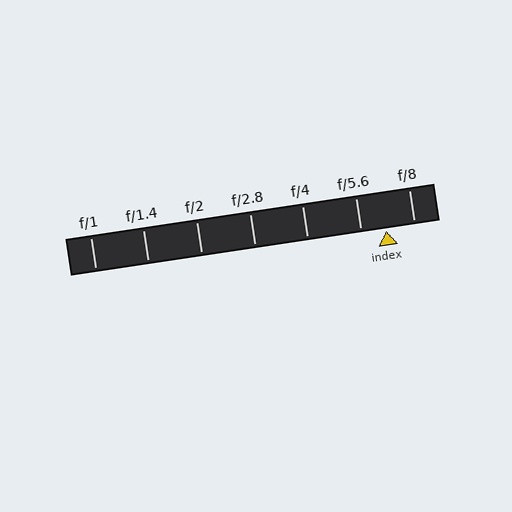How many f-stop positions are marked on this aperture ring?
There are 7 f-stop positions marked.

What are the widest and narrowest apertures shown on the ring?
The widest aperture shown is f/1 and the narrowest is f/8.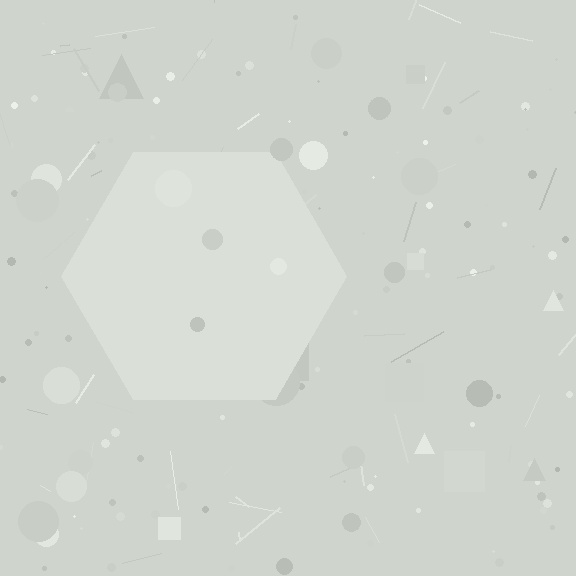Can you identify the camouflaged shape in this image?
The camouflaged shape is a hexagon.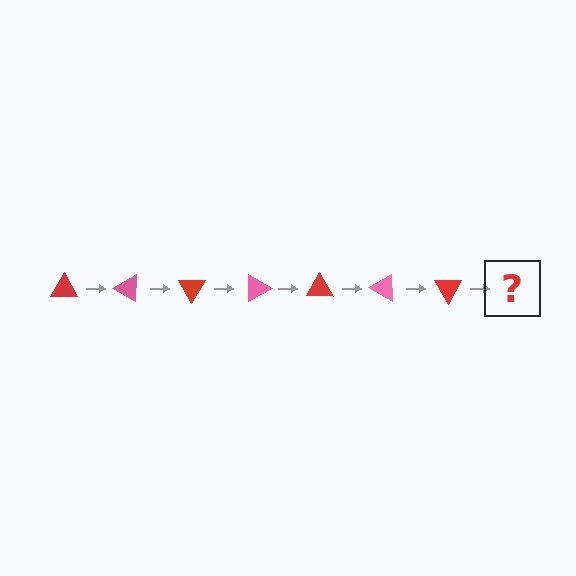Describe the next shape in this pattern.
It should be a pink triangle, rotated 210 degrees from the start.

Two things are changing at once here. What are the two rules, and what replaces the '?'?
The two rules are that it rotates 30 degrees each step and the color cycles through red and pink. The '?' should be a pink triangle, rotated 210 degrees from the start.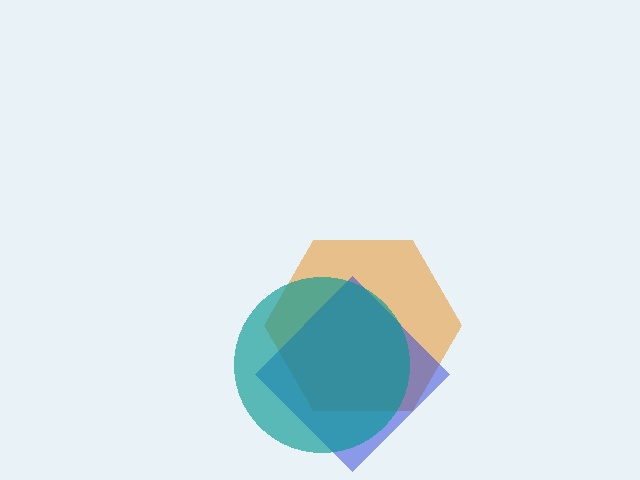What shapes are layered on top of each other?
The layered shapes are: an orange hexagon, a blue diamond, a teal circle.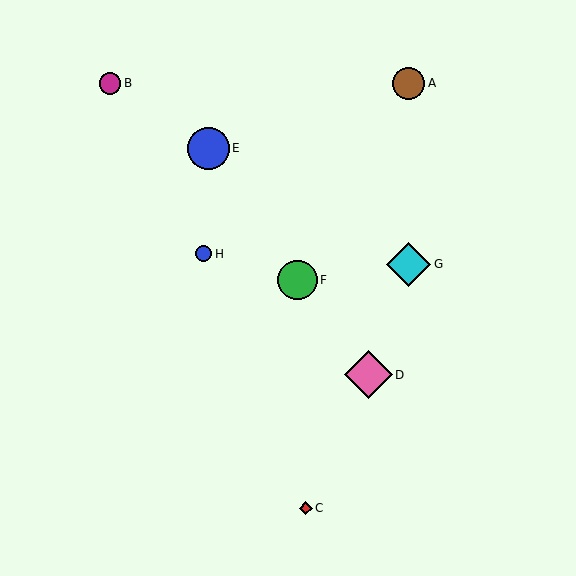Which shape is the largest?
The pink diamond (labeled D) is the largest.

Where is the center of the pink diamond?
The center of the pink diamond is at (368, 375).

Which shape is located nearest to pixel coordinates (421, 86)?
The brown circle (labeled A) at (409, 83) is nearest to that location.